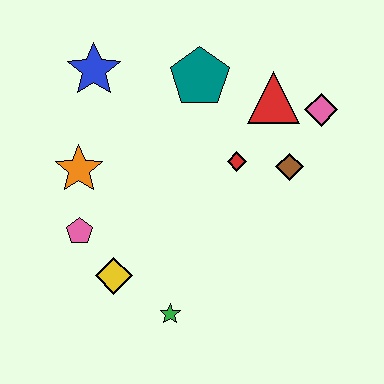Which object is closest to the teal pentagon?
The red triangle is closest to the teal pentagon.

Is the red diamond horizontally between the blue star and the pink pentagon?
No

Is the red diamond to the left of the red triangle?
Yes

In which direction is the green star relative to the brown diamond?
The green star is below the brown diamond.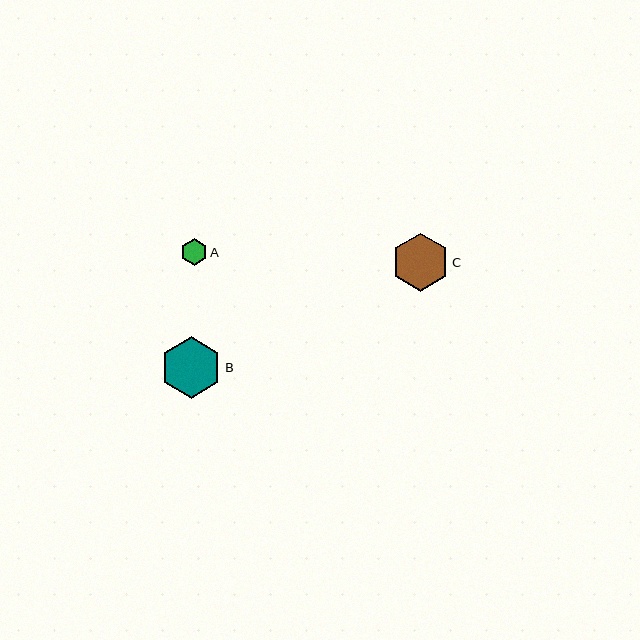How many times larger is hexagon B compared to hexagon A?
Hexagon B is approximately 2.3 times the size of hexagon A.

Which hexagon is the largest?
Hexagon B is the largest with a size of approximately 62 pixels.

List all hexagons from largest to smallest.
From largest to smallest: B, C, A.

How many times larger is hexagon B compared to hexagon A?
Hexagon B is approximately 2.3 times the size of hexagon A.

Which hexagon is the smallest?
Hexagon A is the smallest with a size of approximately 27 pixels.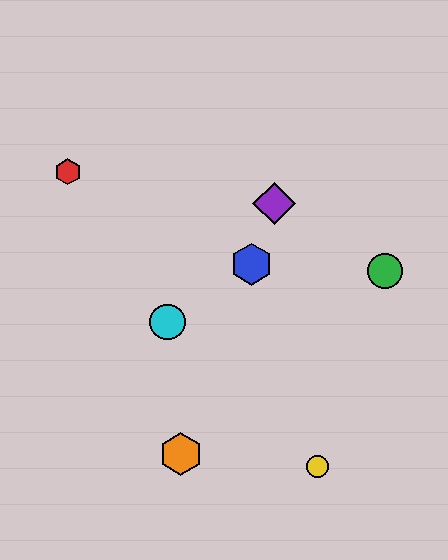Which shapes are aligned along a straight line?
The blue hexagon, the purple diamond, the orange hexagon are aligned along a straight line.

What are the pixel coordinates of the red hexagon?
The red hexagon is at (68, 172).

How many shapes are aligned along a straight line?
3 shapes (the blue hexagon, the purple diamond, the orange hexagon) are aligned along a straight line.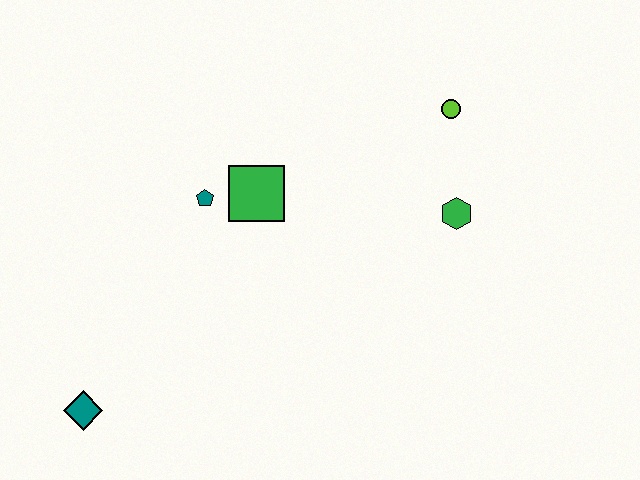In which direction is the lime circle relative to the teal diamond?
The lime circle is to the right of the teal diamond.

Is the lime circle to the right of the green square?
Yes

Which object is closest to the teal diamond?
The teal pentagon is closest to the teal diamond.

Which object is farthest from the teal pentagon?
The lime circle is farthest from the teal pentagon.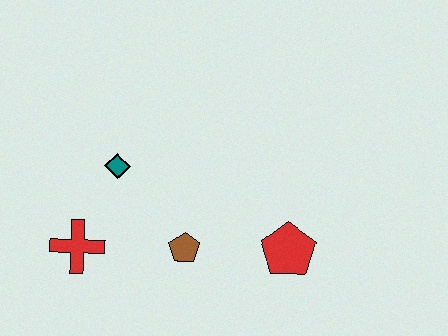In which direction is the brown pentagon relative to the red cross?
The brown pentagon is to the right of the red cross.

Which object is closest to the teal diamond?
The red cross is closest to the teal diamond.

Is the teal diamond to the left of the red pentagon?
Yes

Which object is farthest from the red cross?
The red pentagon is farthest from the red cross.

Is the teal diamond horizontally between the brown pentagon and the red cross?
Yes